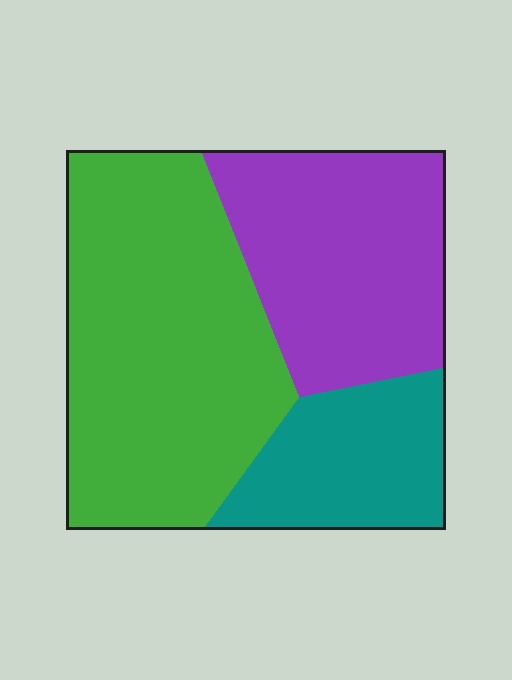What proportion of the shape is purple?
Purple takes up about one third (1/3) of the shape.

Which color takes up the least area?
Teal, at roughly 20%.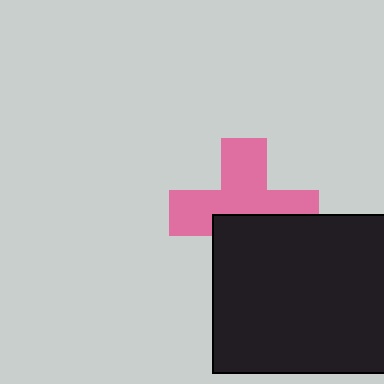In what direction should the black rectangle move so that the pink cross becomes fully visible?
The black rectangle should move down. That is the shortest direction to clear the overlap and leave the pink cross fully visible.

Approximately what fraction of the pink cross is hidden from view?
Roughly 41% of the pink cross is hidden behind the black rectangle.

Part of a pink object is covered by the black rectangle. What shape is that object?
It is a cross.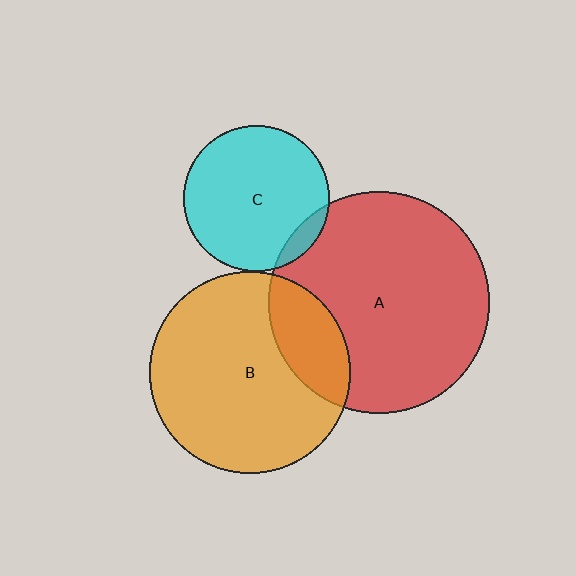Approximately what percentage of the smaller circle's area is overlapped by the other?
Approximately 20%.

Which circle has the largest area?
Circle A (red).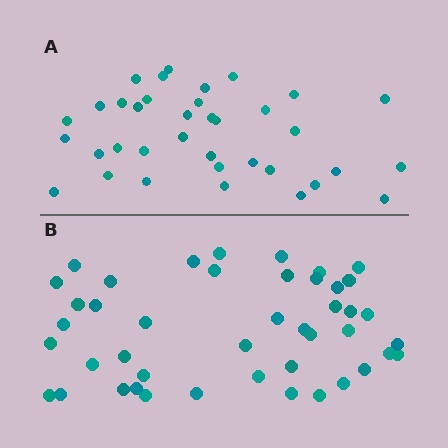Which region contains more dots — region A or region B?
Region B (the bottom region) has more dots.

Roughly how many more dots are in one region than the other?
Region B has roughly 8 or so more dots than region A.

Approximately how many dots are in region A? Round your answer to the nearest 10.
About 40 dots. (The exact count is 36, which rounds to 40.)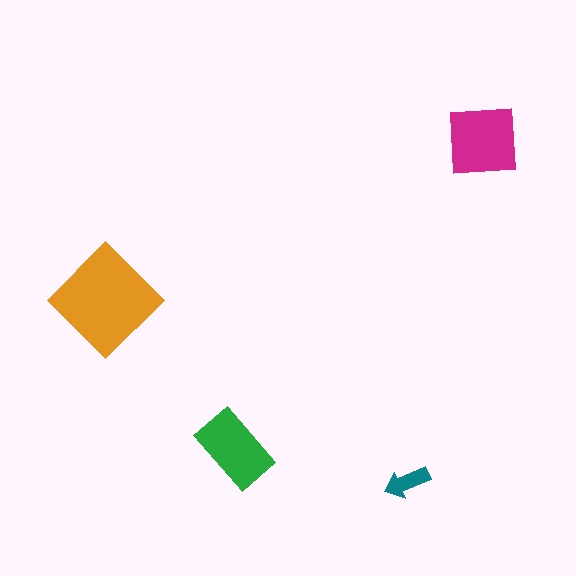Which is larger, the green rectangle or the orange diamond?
The orange diamond.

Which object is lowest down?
The teal arrow is bottommost.